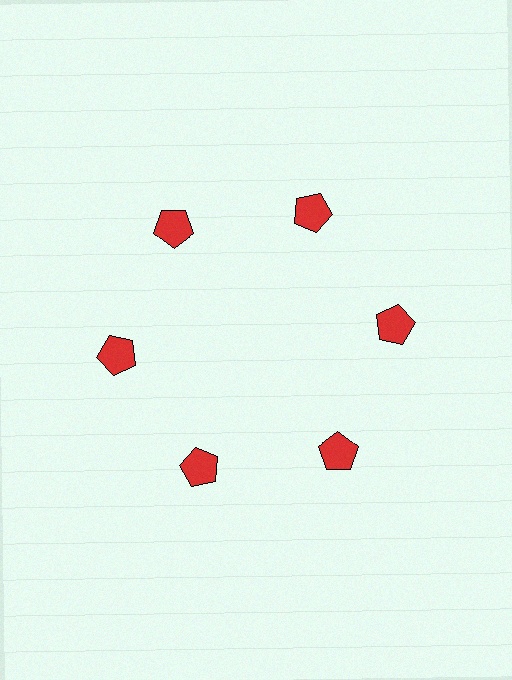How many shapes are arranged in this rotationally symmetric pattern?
There are 6 shapes, arranged in 6 groups of 1.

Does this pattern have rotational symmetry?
Yes, this pattern has 6-fold rotational symmetry. It looks the same after rotating 60 degrees around the center.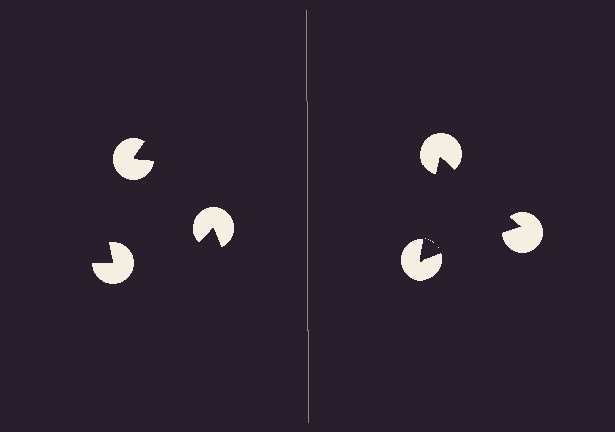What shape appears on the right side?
An illusory triangle.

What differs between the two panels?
The pac-man discs are positioned identically on both sides; only the wedge orientations differ. On the right they align to a triangle; on the left they are misaligned.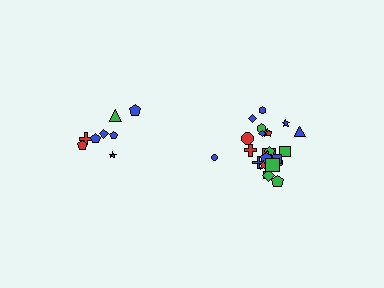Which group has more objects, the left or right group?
The right group.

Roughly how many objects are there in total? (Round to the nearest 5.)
Roughly 35 objects in total.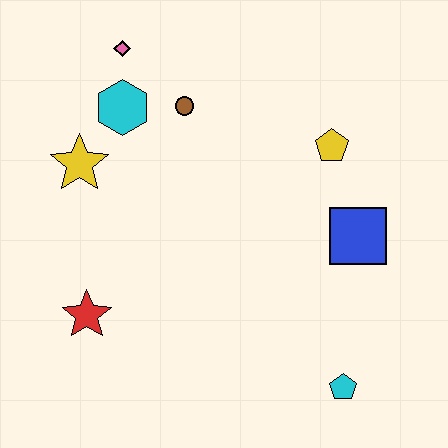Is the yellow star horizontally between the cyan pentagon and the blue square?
No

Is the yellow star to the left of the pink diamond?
Yes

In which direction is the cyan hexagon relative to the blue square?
The cyan hexagon is to the left of the blue square.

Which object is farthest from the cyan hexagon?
The cyan pentagon is farthest from the cyan hexagon.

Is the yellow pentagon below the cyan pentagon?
No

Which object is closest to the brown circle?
The cyan hexagon is closest to the brown circle.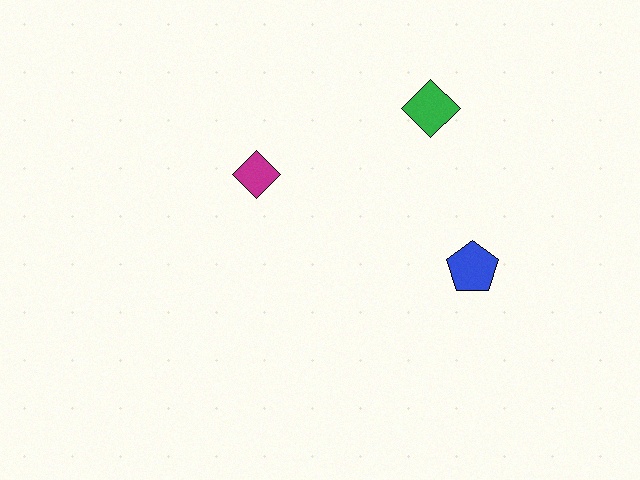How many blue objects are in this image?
There is 1 blue object.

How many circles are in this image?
There are no circles.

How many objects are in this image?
There are 3 objects.